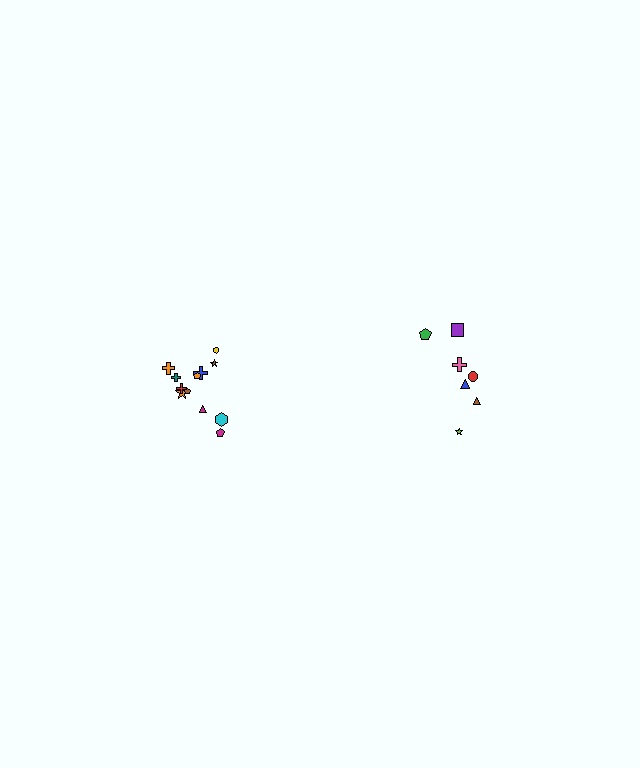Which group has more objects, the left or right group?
The left group.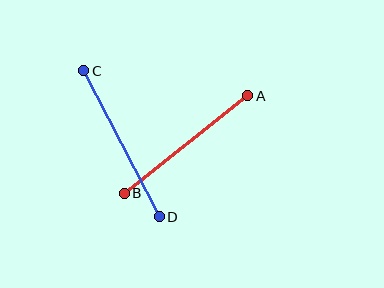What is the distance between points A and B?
The distance is approximately 157 pixels.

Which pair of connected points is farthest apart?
Points C and D are farthest apart.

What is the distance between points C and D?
The distance is approximately 164 pixels.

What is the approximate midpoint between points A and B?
The midpoint is at approximately (186, 144) pixels.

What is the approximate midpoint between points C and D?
The midpoint is at approximately (121, 144) pixels.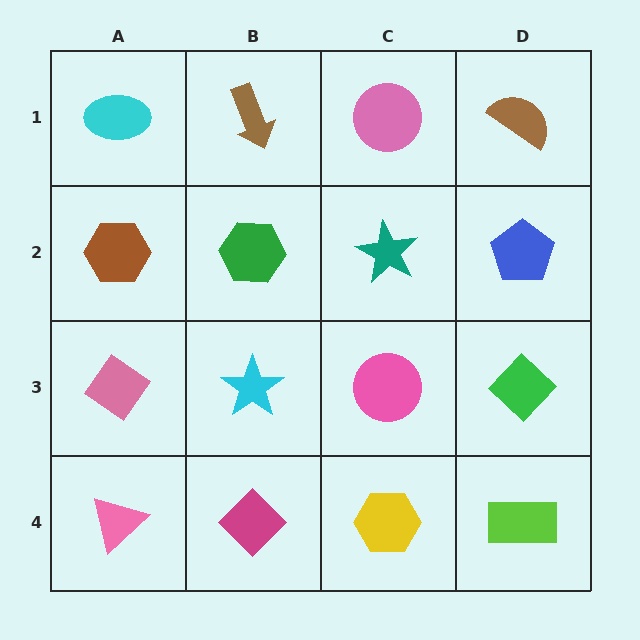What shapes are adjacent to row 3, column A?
A brown hexagon (row 2, column A), a pink triangle (row 4, column A), a cyan star (row 3, column B).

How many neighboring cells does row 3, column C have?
4.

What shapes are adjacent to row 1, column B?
A green hexagon (row 2, column B), a cyan ellipse (row 1, column A), a pink circle (row 1, column C).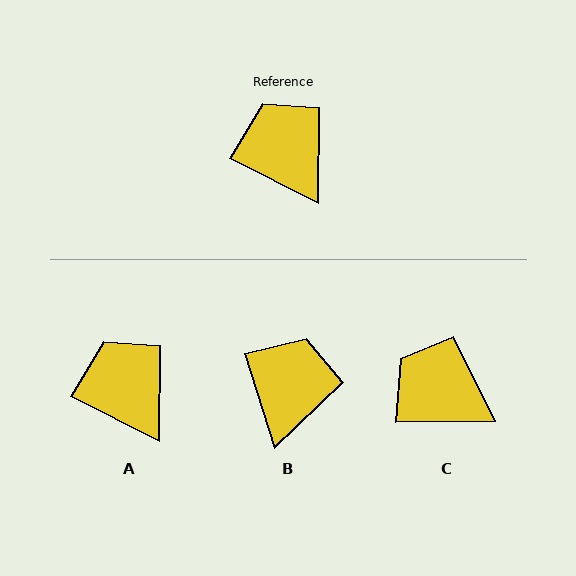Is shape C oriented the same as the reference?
No, it is off by about 27 degrees.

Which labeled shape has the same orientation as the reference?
A.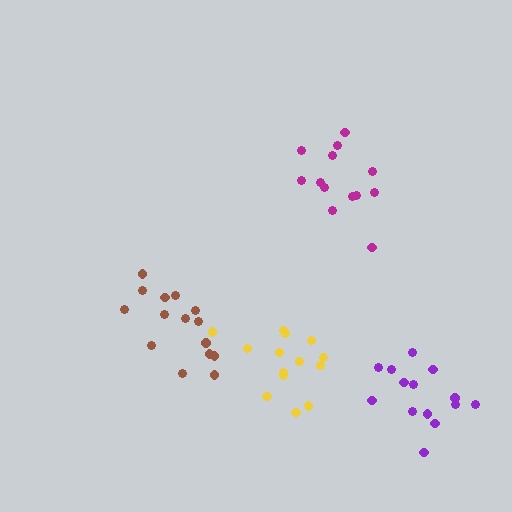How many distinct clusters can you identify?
There are 4 distinct clusters.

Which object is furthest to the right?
The purple cluster is rightmost.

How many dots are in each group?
Group 1: 14 dots, Group 2: 14 dots, Group 3: 13 dots, Group 4: 15 dots (56 total).